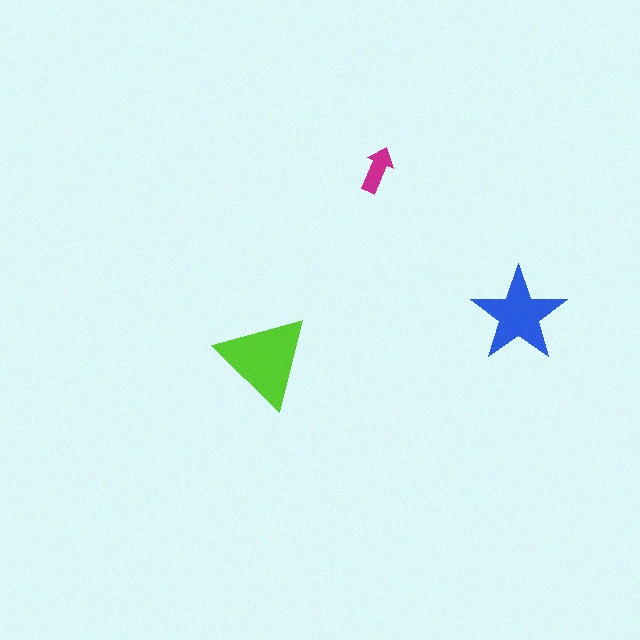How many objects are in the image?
There are 3 objects in the image.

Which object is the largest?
The lime triangle.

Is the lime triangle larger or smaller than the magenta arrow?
Larger.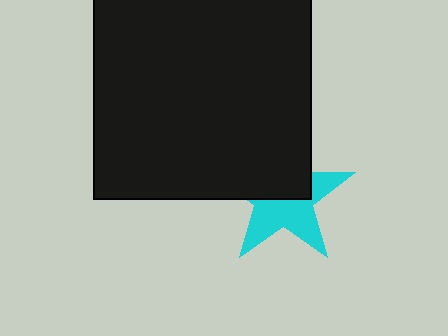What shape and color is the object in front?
The object in front is a black square.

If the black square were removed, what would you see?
You would see the complete cyan star.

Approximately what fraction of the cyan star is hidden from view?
Roughly 47% of the cyan star is hidden behind the black square.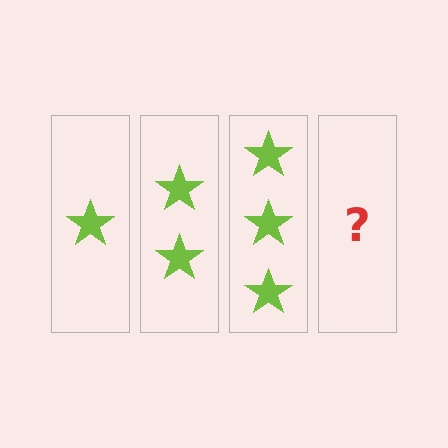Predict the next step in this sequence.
The next step is 4 stars.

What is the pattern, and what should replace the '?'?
The pattern is that each step adds one more star. The '?' should be 4 stars.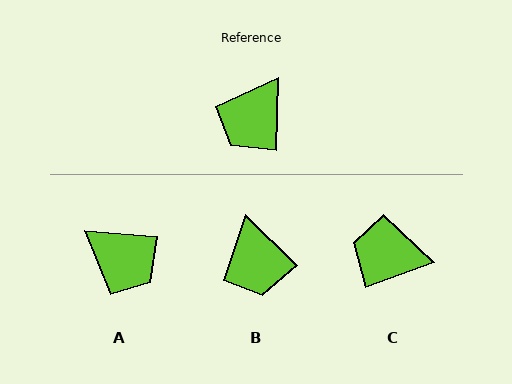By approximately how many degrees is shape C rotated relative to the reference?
Approximately 68 degrees clockwise.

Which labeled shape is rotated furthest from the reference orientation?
A, about 86 degrees away.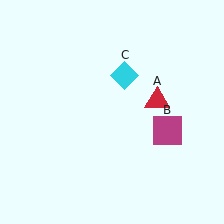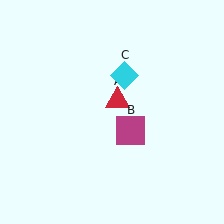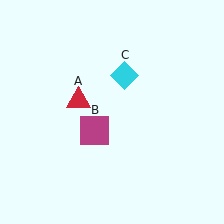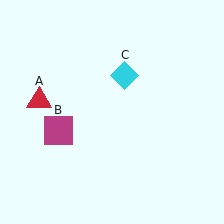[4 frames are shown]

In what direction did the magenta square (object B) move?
The magenta square (object B) moved left.